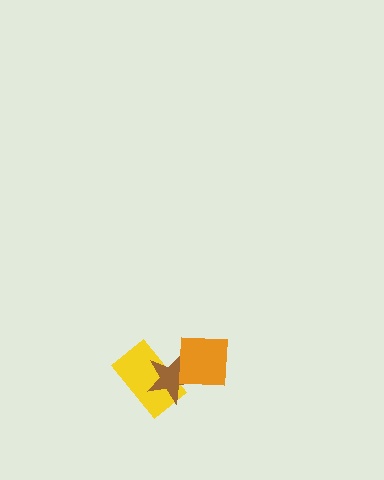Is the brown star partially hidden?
Yes, it is partially covered by another shape.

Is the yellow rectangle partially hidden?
Yes, it is partially covered by another shape.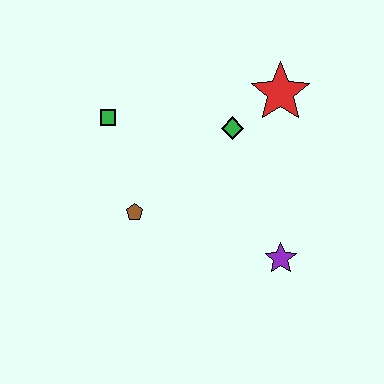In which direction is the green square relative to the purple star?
The green square is to the left of the purple star.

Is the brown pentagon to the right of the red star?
No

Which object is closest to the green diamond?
The red star is closest to the green diamond.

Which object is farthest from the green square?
The purple star is farthest from the green square.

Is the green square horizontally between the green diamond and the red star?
No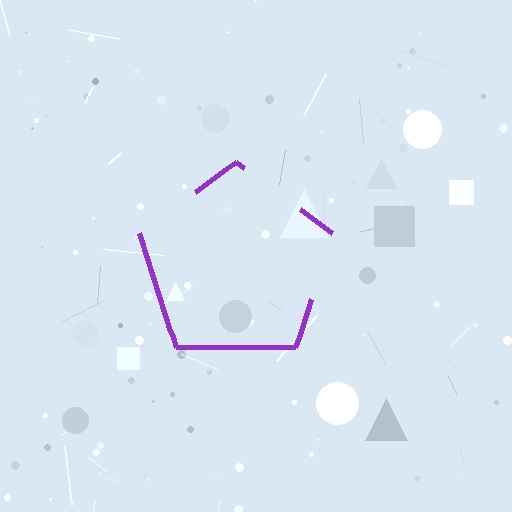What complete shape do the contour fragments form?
The contour fragments form a pentagon.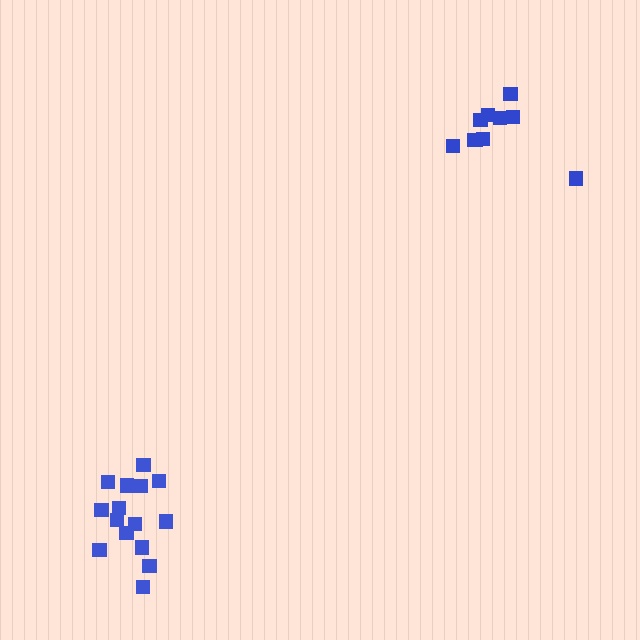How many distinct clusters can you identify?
There are 2 distinct clusters.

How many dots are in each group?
Group 1: 15 dots, Group 2: 10 dots (25 total).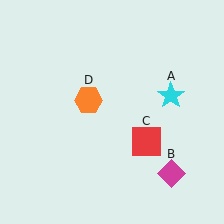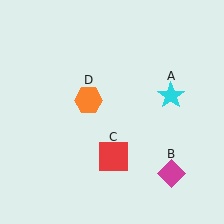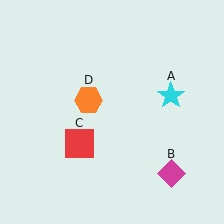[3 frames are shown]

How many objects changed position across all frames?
1 object changed position: red square (object C).